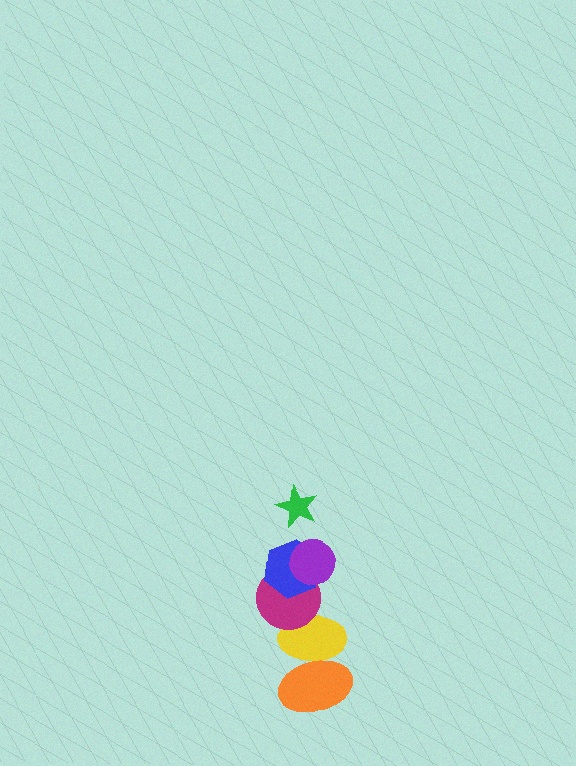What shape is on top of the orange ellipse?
The yellow ellipse is on top of the orange ellipse.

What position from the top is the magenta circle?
The magenta circle is 4th from the top.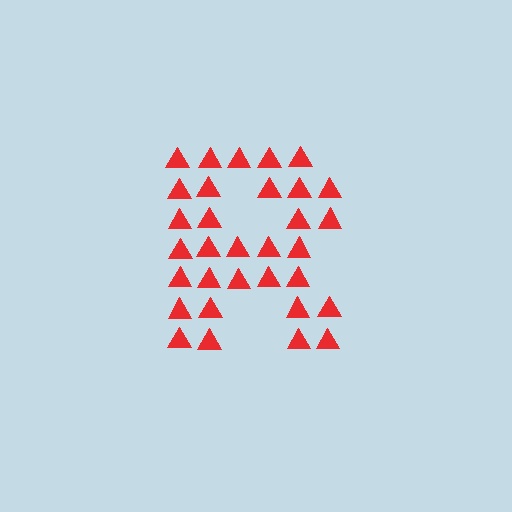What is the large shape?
The large shape is the letter R.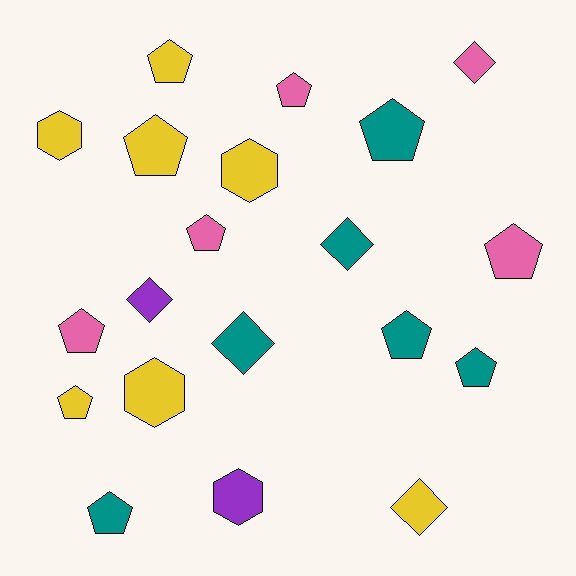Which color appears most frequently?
Yellow, with 7 objects.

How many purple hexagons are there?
There is 1 purple hexagon.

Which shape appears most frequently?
Pentagon, with 11 objects.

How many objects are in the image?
There are 20 objects.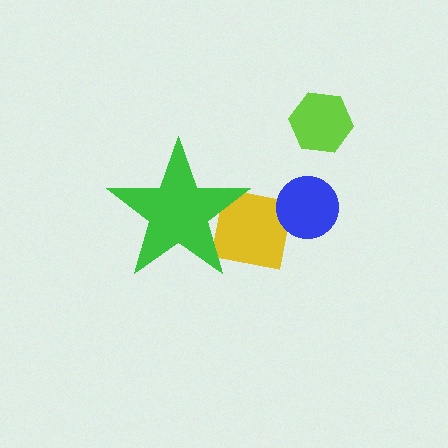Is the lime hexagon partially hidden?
No, the lime hexagon is fully visible.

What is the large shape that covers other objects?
A green star.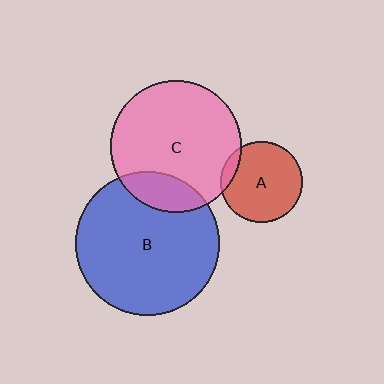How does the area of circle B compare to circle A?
Approximately 3.1 times.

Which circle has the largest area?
Circle B (blue).